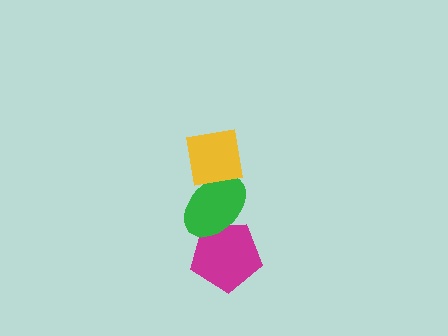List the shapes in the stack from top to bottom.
From top to bottom: the yellow square, the green ellipse, the magenta pentagon.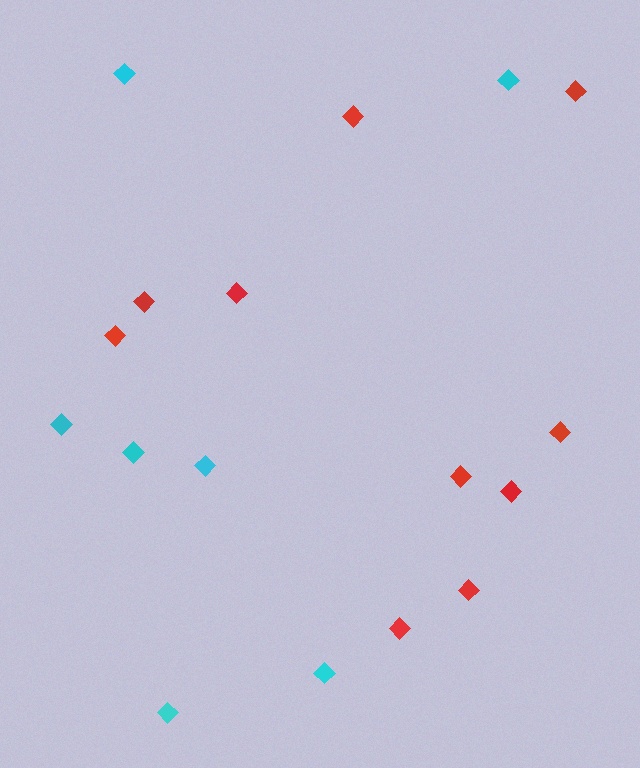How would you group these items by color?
There are 2 groups: one group of cyan diamonds (7) and one group of red diamonds (10).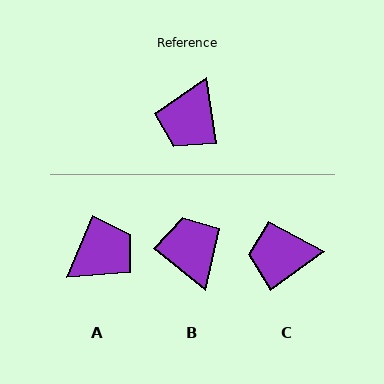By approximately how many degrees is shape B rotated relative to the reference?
Approximately 137 degrees clockwise.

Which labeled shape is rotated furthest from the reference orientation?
A, about 150 degrees away.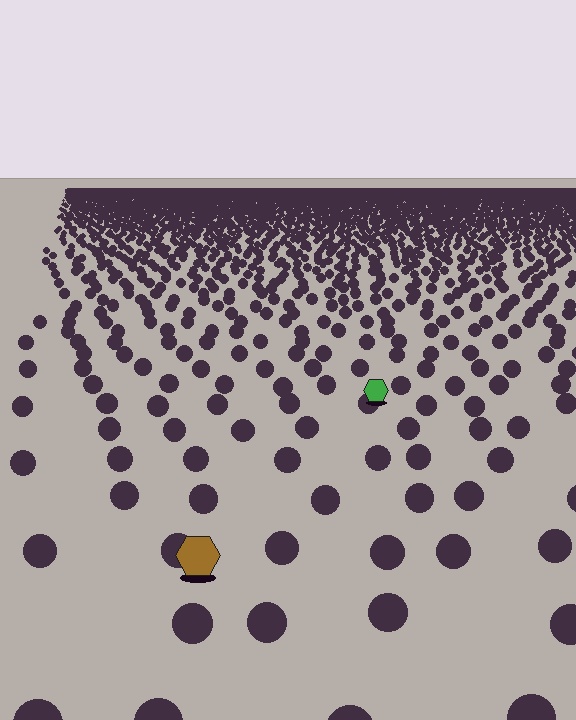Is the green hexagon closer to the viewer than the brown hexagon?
No. The brown hexagon is closer — you can tell from the texture gradient: the ground texture is coarser near it.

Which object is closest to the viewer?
The brown hexagon is closest. The texture marks near it are larger and more spread out.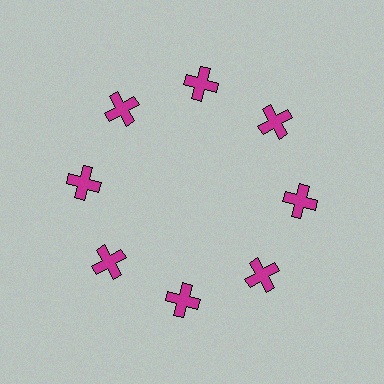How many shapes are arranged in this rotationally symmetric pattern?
There are 8 shapes, arranged in 8 groups of 1.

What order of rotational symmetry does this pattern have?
This pattern has 8-fold rotational symmetry.